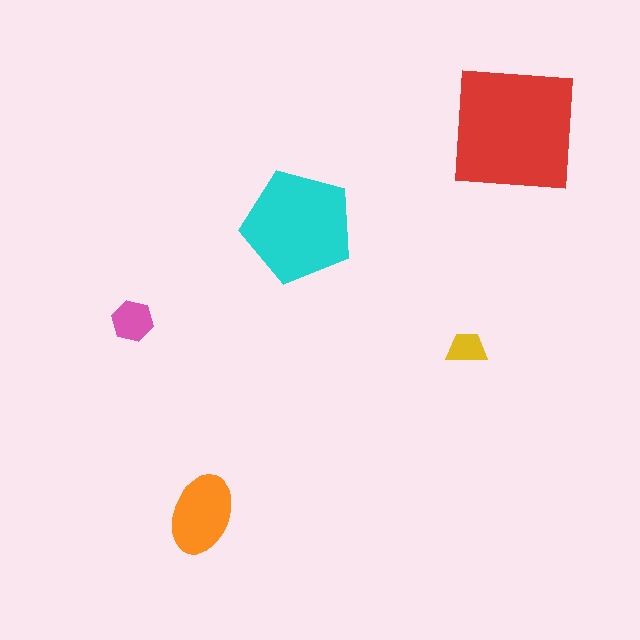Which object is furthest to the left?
The pink hexagon is leftmost.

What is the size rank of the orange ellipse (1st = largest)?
3rd.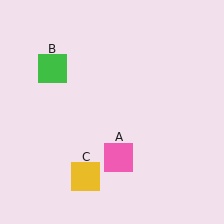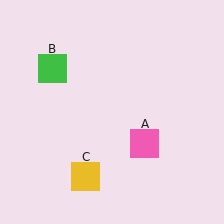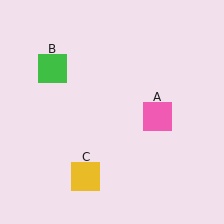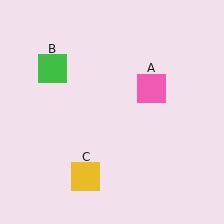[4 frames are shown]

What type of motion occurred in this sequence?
The pink square (object A) rotated counterclockwise around the center of the scene.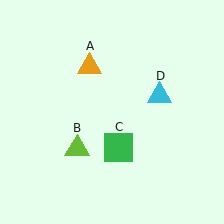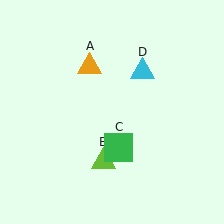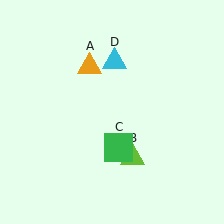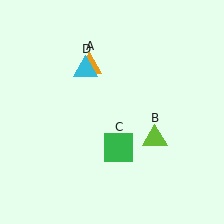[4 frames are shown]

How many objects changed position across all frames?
2 objects changed position: lime triangle (object B), cyan triangle (object D).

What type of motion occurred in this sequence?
The lime triangle (object B), cyan triangle (object D) rotated counterclockwise around the center of the scene.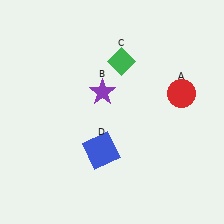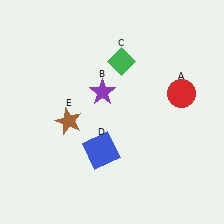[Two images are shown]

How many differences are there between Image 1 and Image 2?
There is 1 difference between the two images.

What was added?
A brown star (E) was added in Image 2.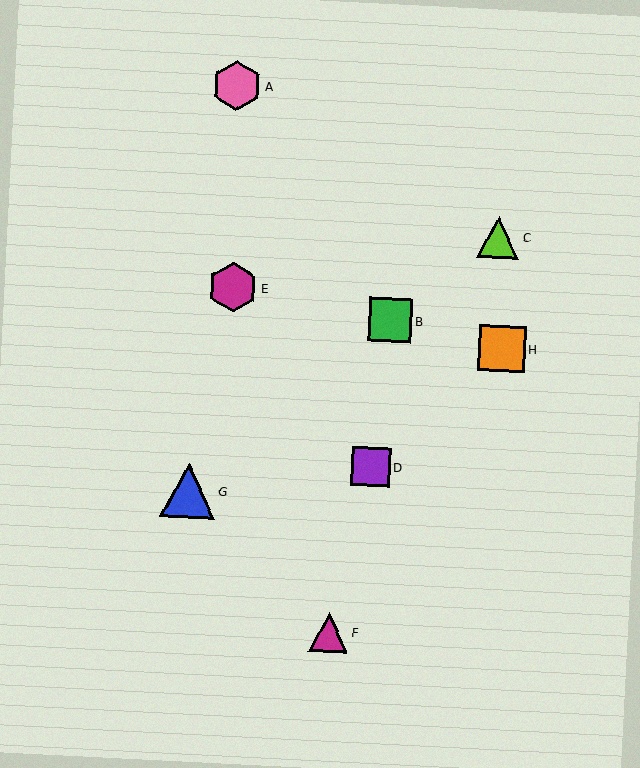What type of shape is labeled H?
Shape H is an orange square.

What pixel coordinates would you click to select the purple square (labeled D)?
Click at (371, 467) to select the purple square D.